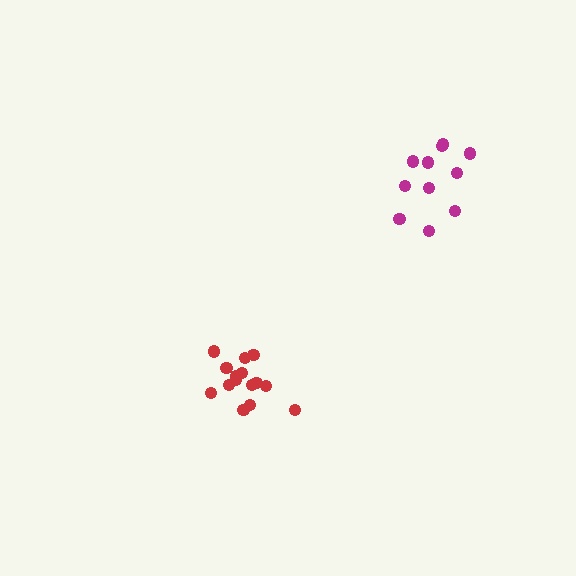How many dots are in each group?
Group 1: 11 dots, Group 2: 15 dots (26 total).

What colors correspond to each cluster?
The clusters are colored: magenta, red.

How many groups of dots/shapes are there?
There are 2 groups.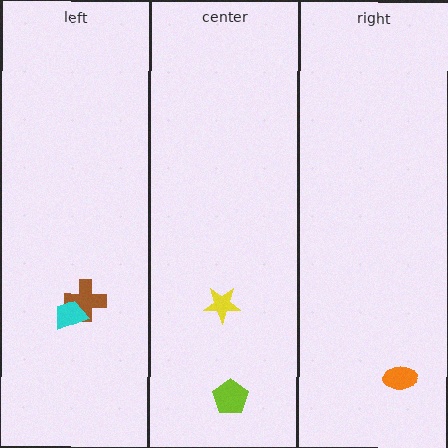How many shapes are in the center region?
2.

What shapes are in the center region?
The lime pentagon, the yellow star.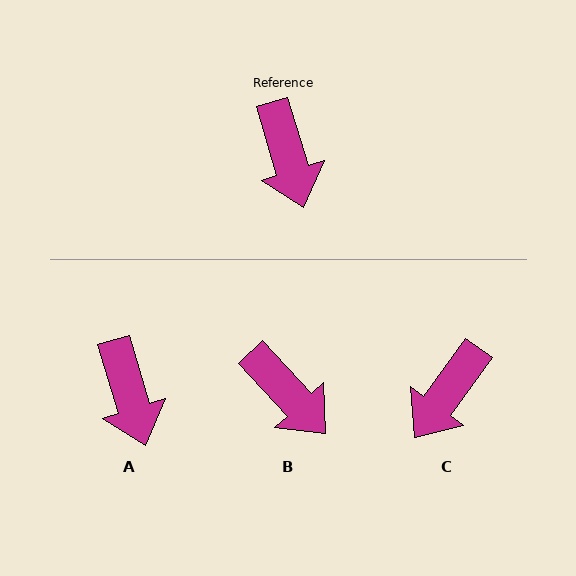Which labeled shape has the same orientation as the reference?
A.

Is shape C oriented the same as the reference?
No, it is off by about 53 degrees.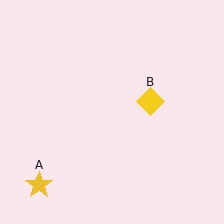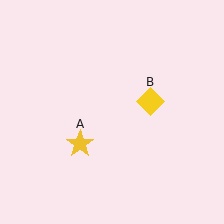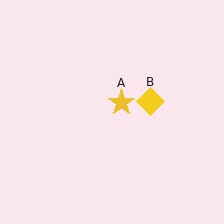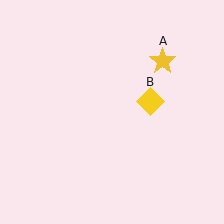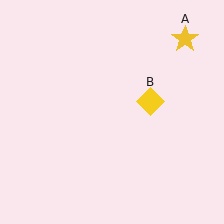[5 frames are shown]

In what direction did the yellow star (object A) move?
The yellow star (object A) moved up and to the right.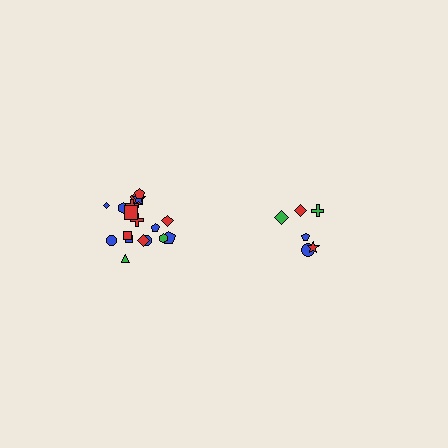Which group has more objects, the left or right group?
The left group.